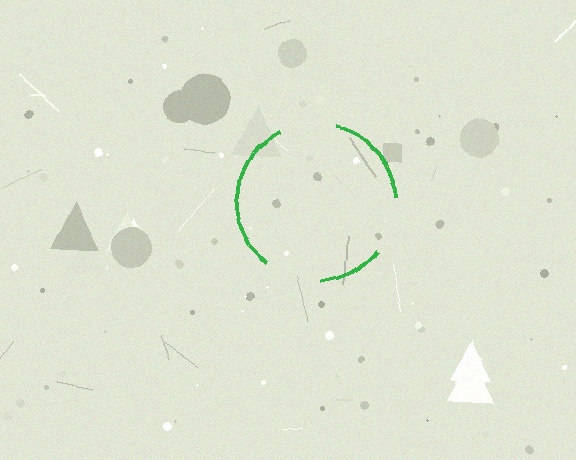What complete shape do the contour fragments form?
The contour fragments form a circle.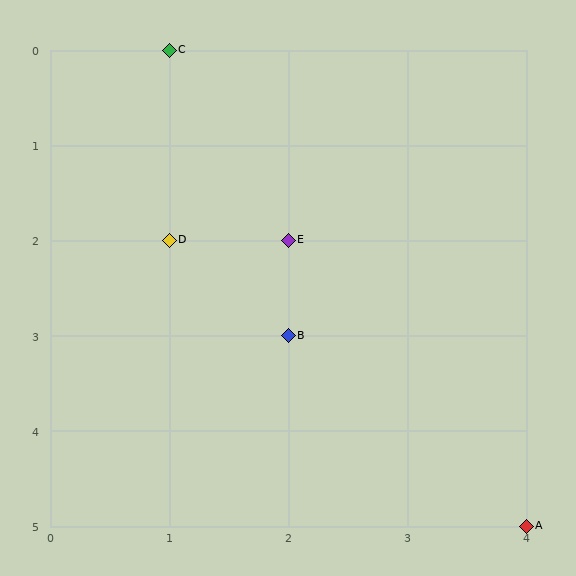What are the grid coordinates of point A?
Point A is at grid coordinates (4, 5).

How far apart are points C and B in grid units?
Points C and B are 1 column and 3 rows apart (about 3.2 grid units diagonally).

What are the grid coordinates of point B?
Point B is at grid coordinates (2, 3).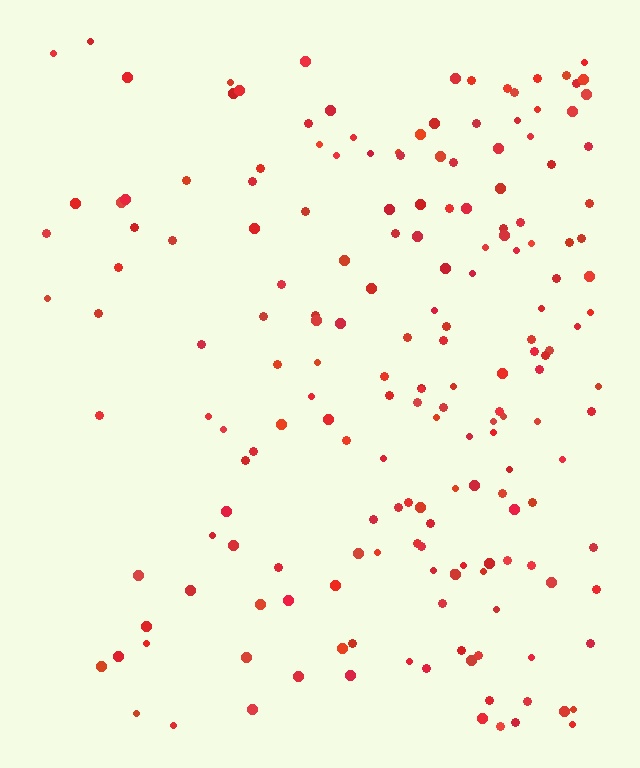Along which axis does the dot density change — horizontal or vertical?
Horizontal.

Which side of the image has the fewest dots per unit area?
The left.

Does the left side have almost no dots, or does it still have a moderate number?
Still a moderate number, just noticeably fewer than the right.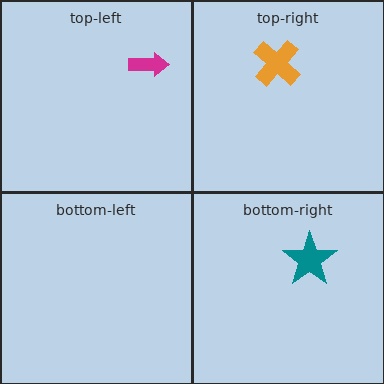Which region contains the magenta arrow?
The top-left region.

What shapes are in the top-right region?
The orange cross.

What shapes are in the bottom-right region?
The teal star.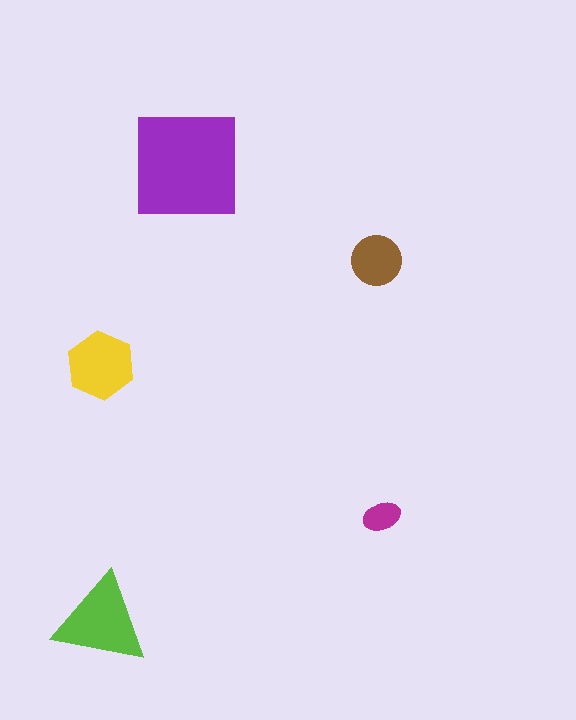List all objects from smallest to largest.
The magenta ellipse, the brown circle, the yellow hexagon, the lime triangle, the purple square.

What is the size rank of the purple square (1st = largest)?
1st.